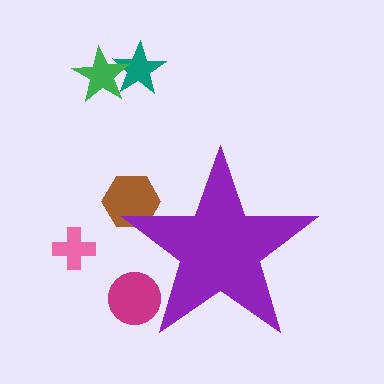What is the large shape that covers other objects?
A purple star.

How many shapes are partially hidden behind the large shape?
2 shapes are partially hidden.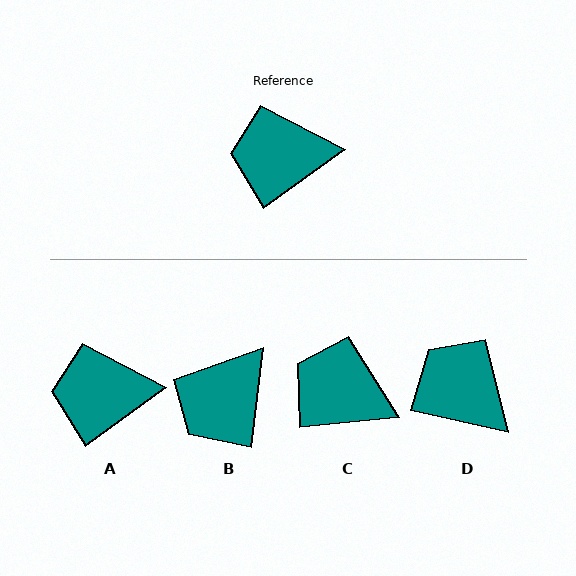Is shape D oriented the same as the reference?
No, it is off by about 48 degrees.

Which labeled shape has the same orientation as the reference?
A.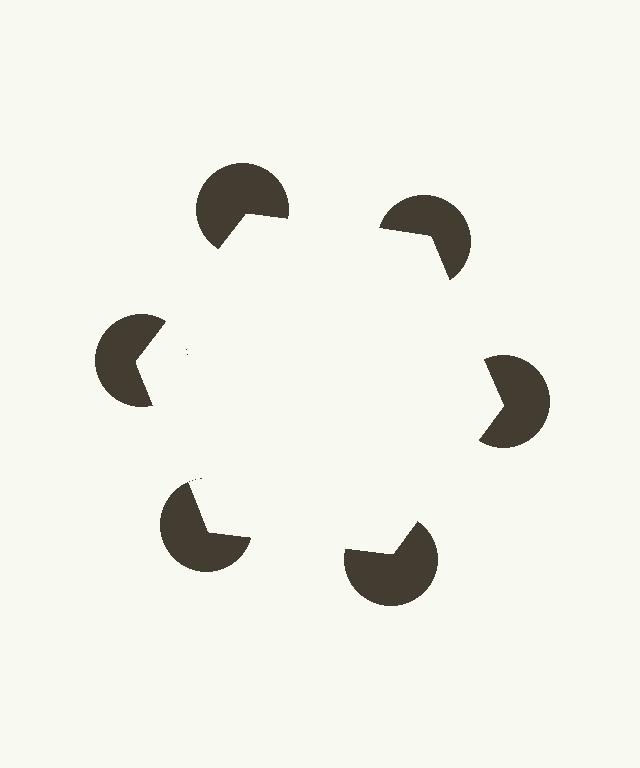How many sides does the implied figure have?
6 sides.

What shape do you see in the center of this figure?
An illusory hexagon — its edges are inferred from the aligned wedge cuts in the pac-man discs, not physically drawn.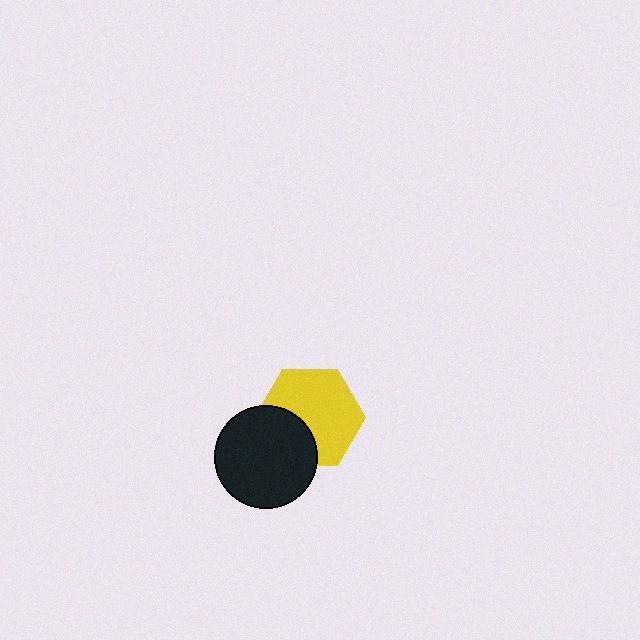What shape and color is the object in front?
The object in front is a black circle.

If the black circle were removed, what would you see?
You would see the complete yellow hexagon.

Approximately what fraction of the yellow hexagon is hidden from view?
Roughly 32% of the yellow hexagon is hidden behind the black circle.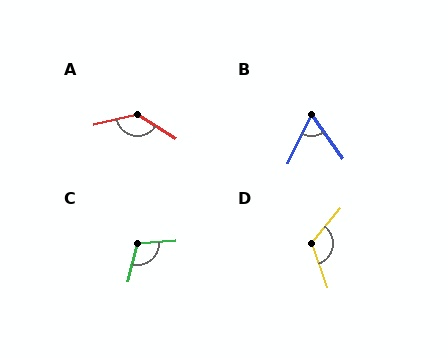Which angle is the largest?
A, at approximately 136 degrees.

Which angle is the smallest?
B, at approximately 62 degrees.